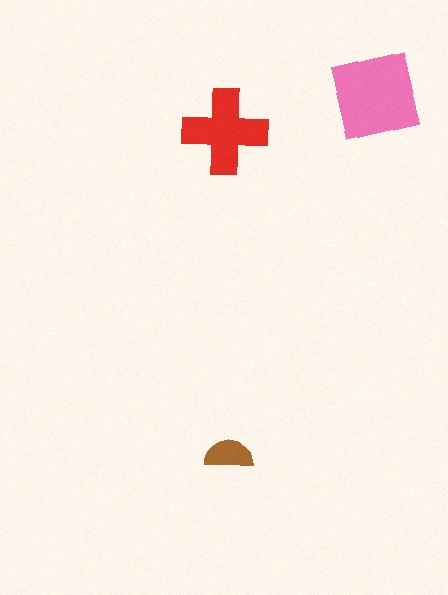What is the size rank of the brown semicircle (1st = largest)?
3rd.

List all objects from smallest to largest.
The brown semicircle, the red cross, the pink square.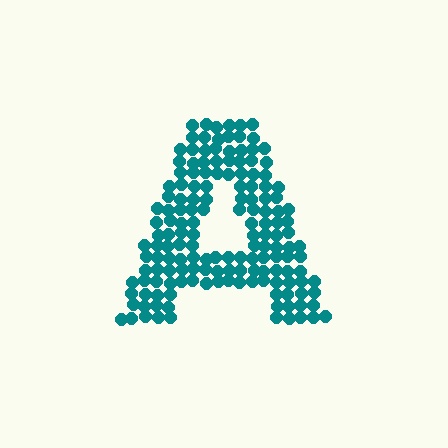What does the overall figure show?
The overall figure shows the letter A.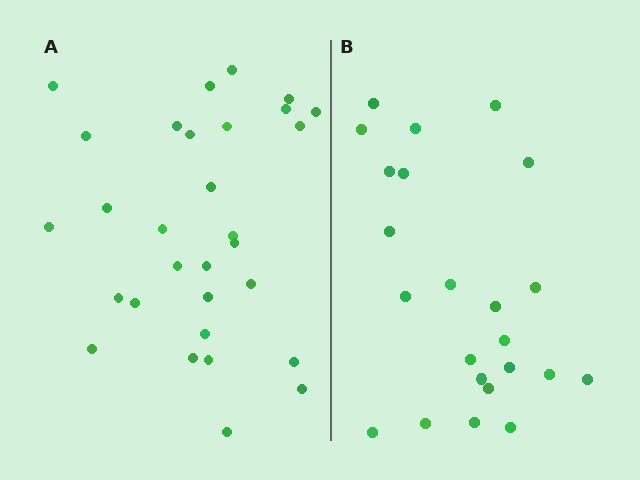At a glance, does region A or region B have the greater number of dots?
Region A (the left region) has more dots.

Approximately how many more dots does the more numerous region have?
Region A has roughly 8 or so more dots than region B.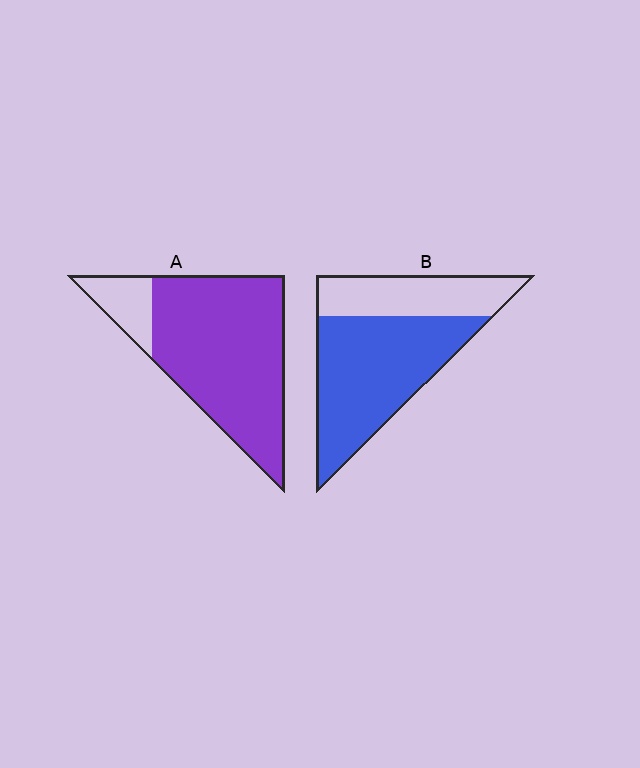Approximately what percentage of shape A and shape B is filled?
A is approximately 85% and B is approximately 65%.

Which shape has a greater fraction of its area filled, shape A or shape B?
Shape A.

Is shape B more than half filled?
Yes.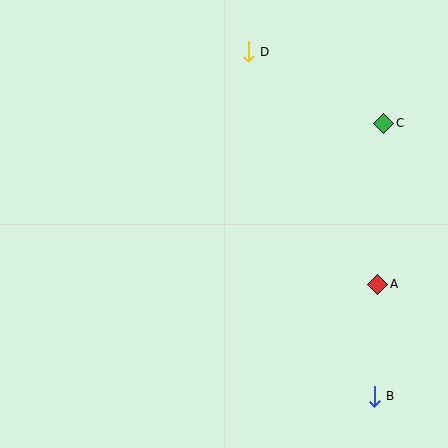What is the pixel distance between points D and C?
The distance between D and C is 153 pixels.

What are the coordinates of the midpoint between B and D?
The midpoint between B and D is at (311, 224).